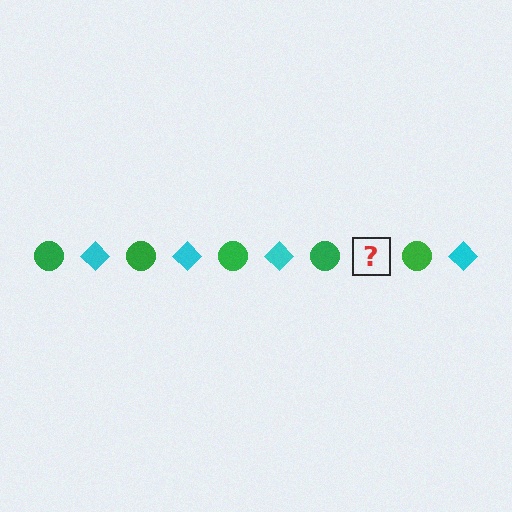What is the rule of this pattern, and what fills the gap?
The rule is that the pattern alternates between green circle and cyan diamond. The gap should be filled with a cyan diamond.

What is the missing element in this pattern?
The missing element is a cyan diamond.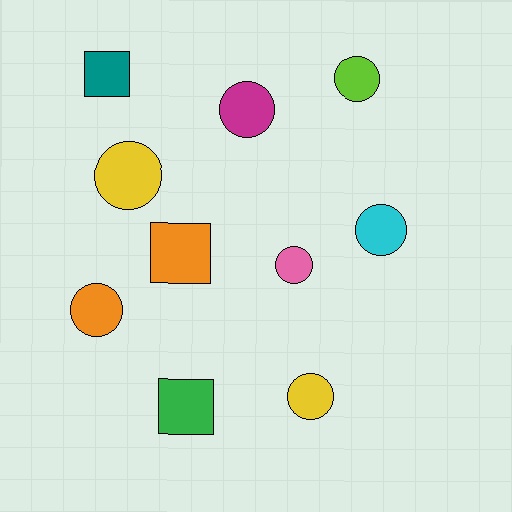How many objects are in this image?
There are 10 objects.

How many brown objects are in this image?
There are no brown objects.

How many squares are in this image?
There are 3 squares.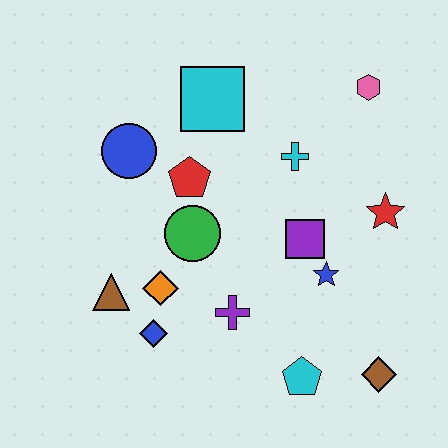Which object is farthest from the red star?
The brown triangle is farthest from the red star.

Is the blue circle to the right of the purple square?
No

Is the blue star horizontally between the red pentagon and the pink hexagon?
Yes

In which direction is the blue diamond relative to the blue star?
The blue diamond is to the left of the blue star.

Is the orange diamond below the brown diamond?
No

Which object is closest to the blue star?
The purple square is closest to the blue star.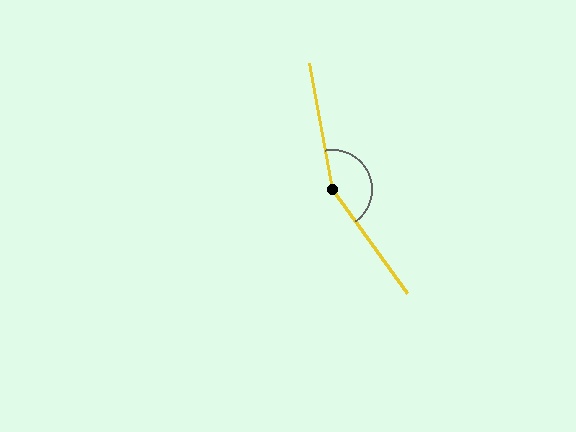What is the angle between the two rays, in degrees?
Approximately 155 degrees.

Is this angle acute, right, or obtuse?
It is obtuse.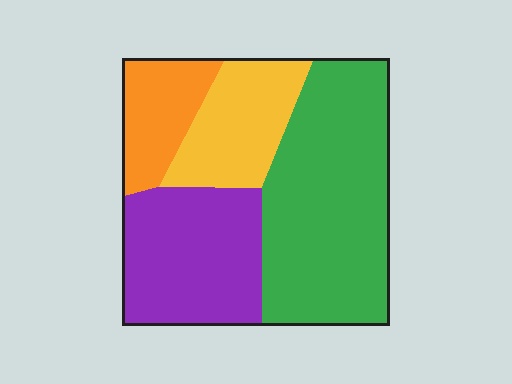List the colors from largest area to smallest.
From largest to smallest: green, purple, yellow, orange.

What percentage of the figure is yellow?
Yellow covers around 15% of the figure.